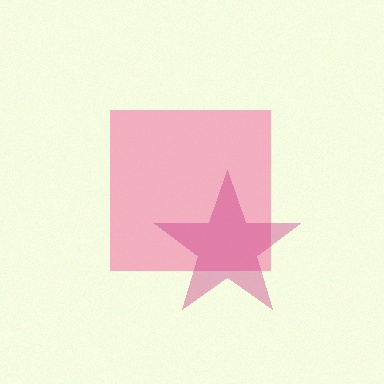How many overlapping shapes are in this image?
There are 2 overlapping shapes in the image.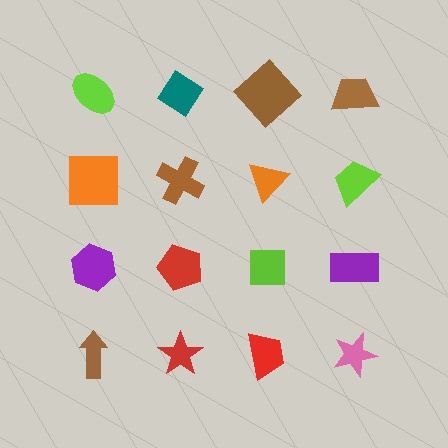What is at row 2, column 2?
A brown cross.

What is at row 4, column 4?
A pink star.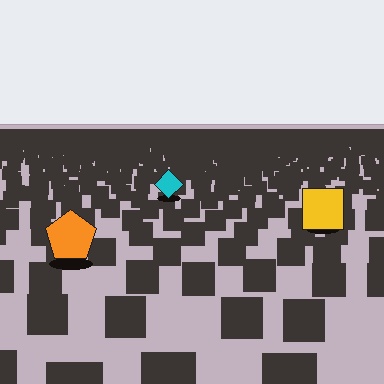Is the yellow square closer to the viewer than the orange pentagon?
No. The orange pentagon is closer — you can tell from the texture gradient: the ground texture is coarser near it.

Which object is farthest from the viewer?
The cyan diamond is farthest from the viewer. It appears smaller and the ground texture around it is denser.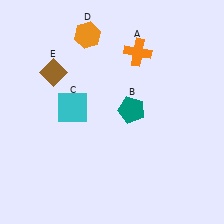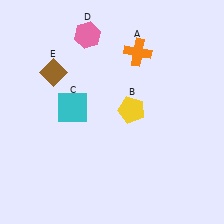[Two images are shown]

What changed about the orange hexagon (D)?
In Image 1, D is orange. In Image 2, it changed to pink.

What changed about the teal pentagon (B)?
In Image 1, B is teal. In Image 2, it changed to yellow.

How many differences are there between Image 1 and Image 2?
There are 2 differences between the two images.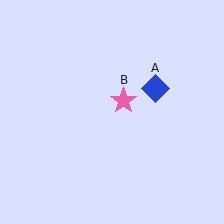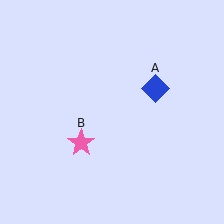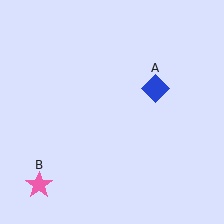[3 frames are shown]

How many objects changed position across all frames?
1 object changed position: pink star (object B).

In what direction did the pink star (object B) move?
The pink star (object B) moved down and to the left.